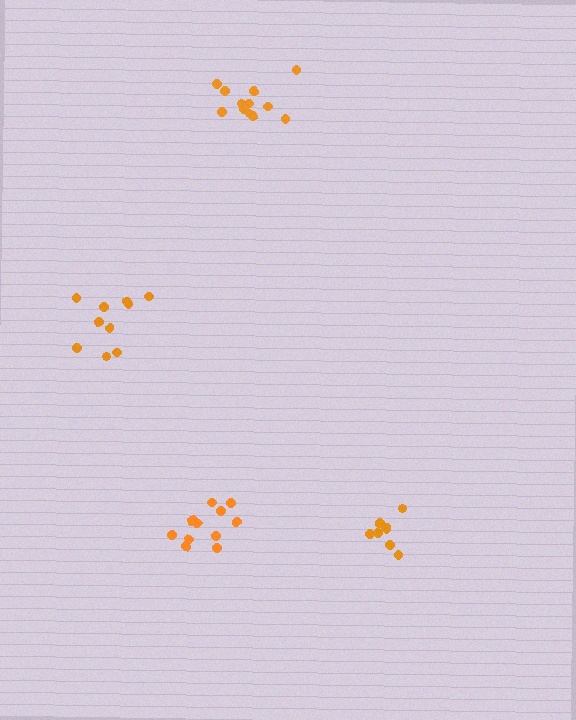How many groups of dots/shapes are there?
There are 4 groups.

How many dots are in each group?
Group 1: 8 dots, Group 2: 12 dots, Group 3: 12 dots, Group 4: 10 dots (42 total).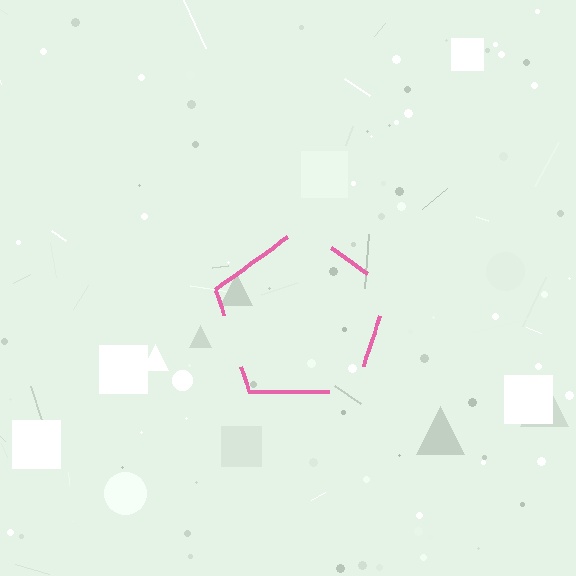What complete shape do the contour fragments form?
The contour fragments form a pentagon.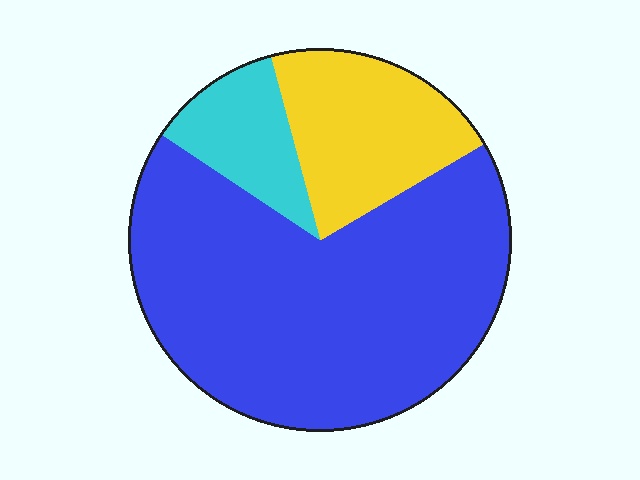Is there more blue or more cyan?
Blue.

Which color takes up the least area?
Cyan, at roughly 10%.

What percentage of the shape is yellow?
Yellow takes up about one fifth (1/5) of the shape.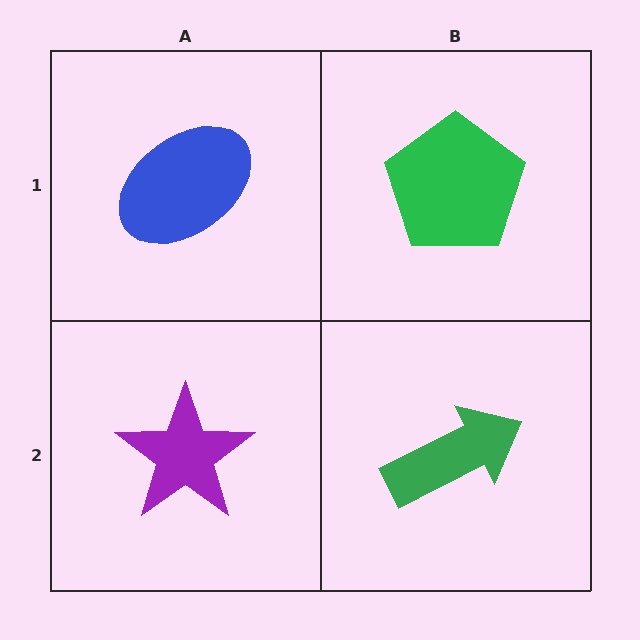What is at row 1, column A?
A blue ellipse.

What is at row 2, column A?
A purple star.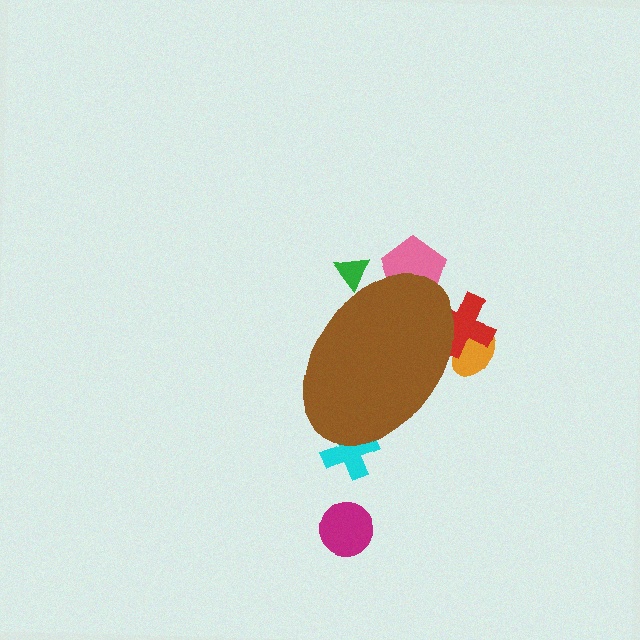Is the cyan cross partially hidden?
Yes, the cyan cross is partially hidden behind the brown ellipse.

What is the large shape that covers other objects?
A brown ellipse.